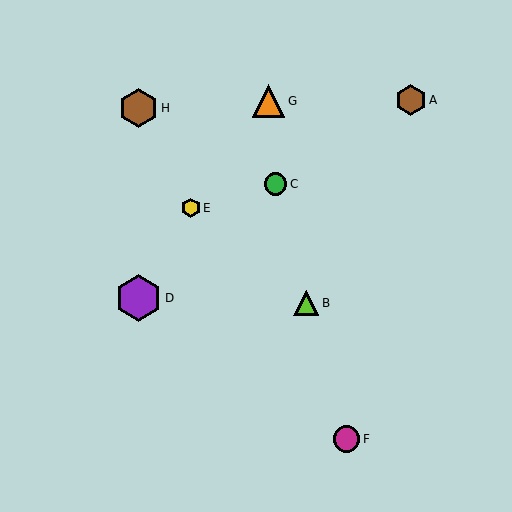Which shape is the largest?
The purple hexagon (labeled D) is the largest.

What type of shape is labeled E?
Shape E is a yellow hexagon.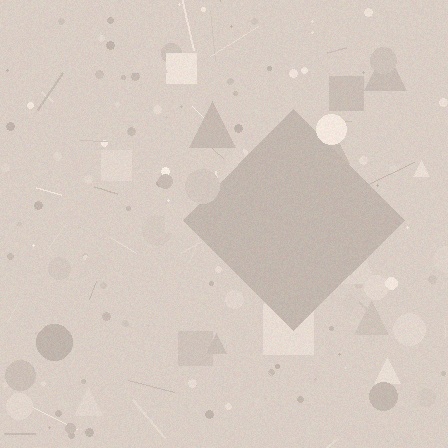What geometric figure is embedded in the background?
A diamond is embedded in the background.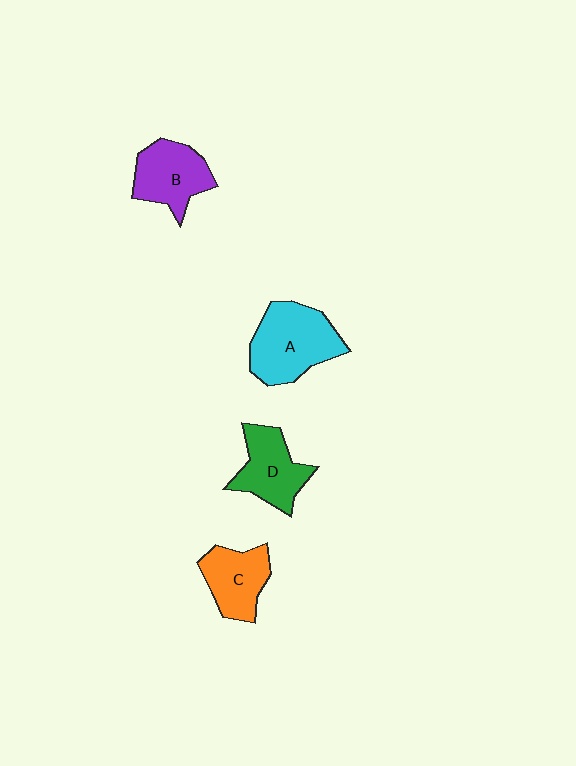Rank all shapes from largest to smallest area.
From largest to smallest: A (cyan), B (purple), D (green), C (orange).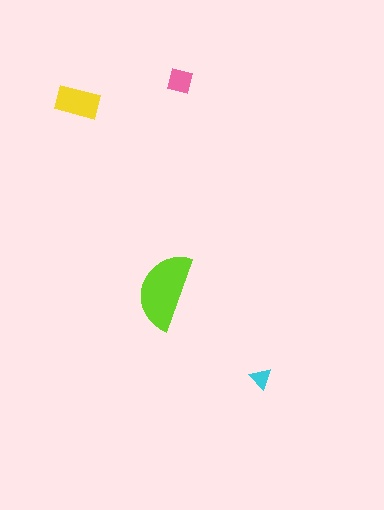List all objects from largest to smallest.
The lime semicircle, the yellow rectangle, the pink square, the cyan triangle.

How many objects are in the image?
There are 4 objects in the image.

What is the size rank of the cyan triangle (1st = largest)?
4th.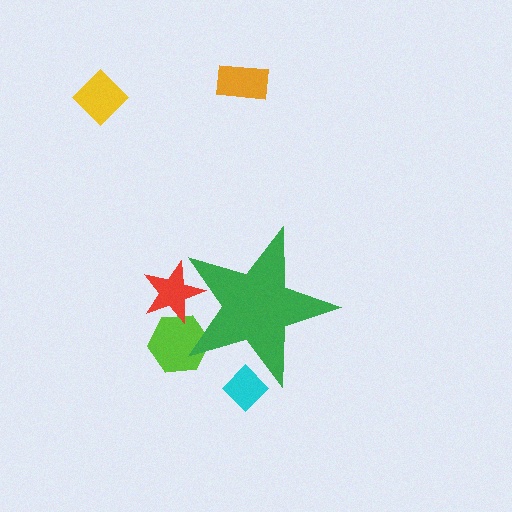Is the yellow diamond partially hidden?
No, the yellow diamond is fully visible.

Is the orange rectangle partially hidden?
No, the orange rectangle is fully visible.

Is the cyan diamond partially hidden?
Yes, the cyan diamond is partially hidden behind the green star.